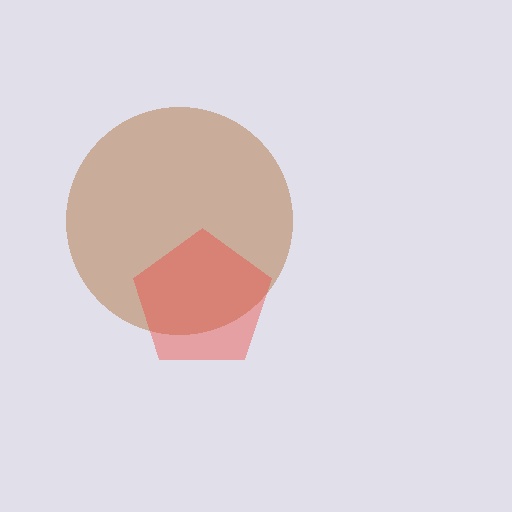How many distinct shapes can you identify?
There are 2 distinct shapes: a brown circle, a red pentagon.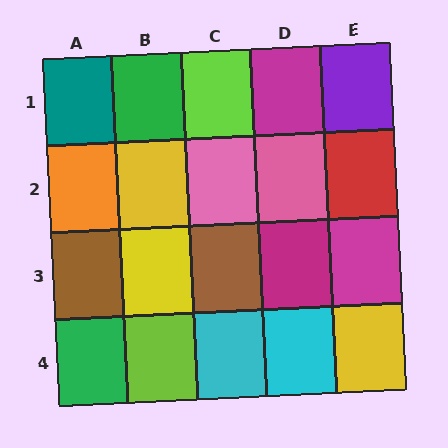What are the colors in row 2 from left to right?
Orange, yellow, pink, pink, red.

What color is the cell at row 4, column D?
Cyan.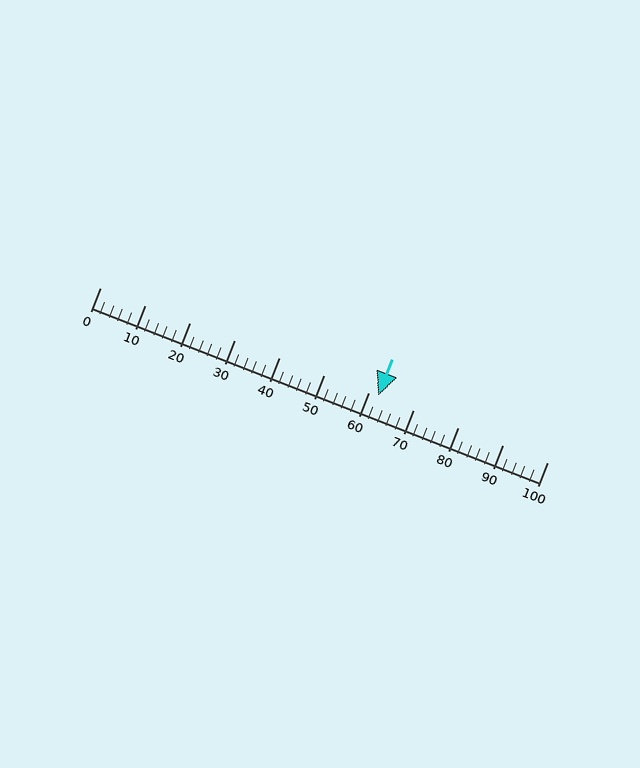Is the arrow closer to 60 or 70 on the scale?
The arrow is closer to 60.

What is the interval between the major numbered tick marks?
The major tick marks are spaced 10 units apart.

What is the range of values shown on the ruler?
The ruler shows values from 0 to 100.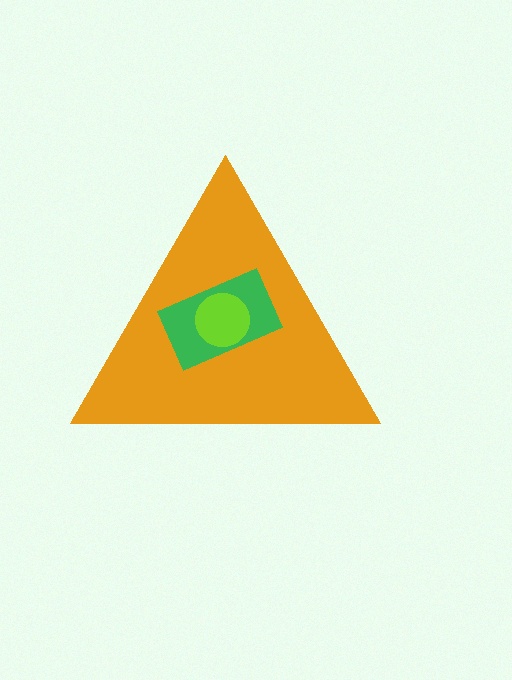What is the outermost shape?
The orange triangle.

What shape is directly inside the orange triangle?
The green rectangle.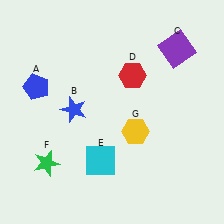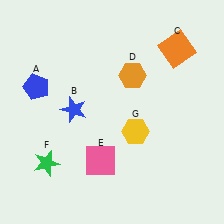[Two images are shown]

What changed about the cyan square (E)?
In Image 1, E is cyan. In Image 2, it changed to pink.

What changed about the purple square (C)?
In Image 1, C is purple. In Image 2, it changed to orange.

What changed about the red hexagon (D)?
In Image 1, D is red. In Image 2, it changed to orange.